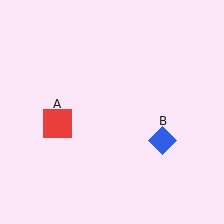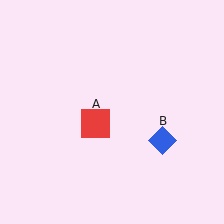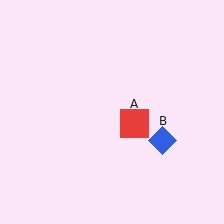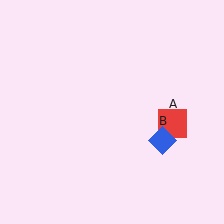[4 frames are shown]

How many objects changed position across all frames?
1 object changed position: red square (object A).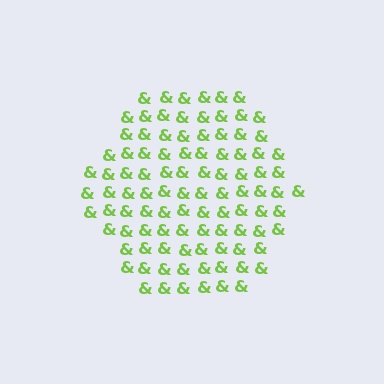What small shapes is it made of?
It is made of small ampersands.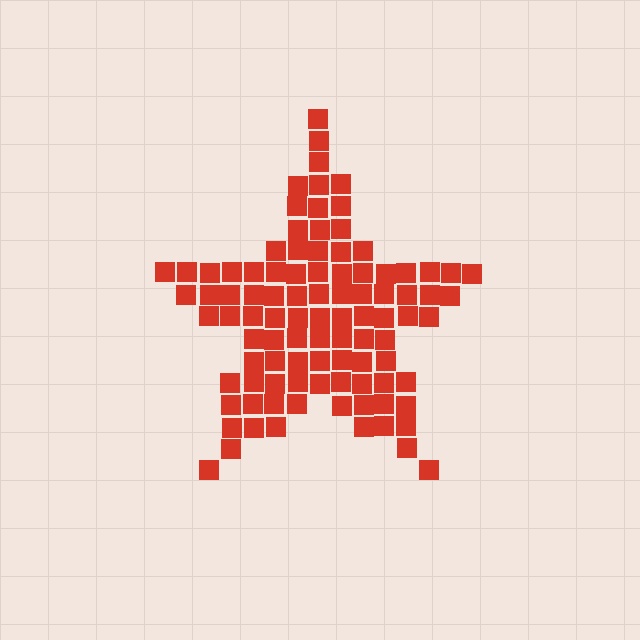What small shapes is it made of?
It is made of small squares.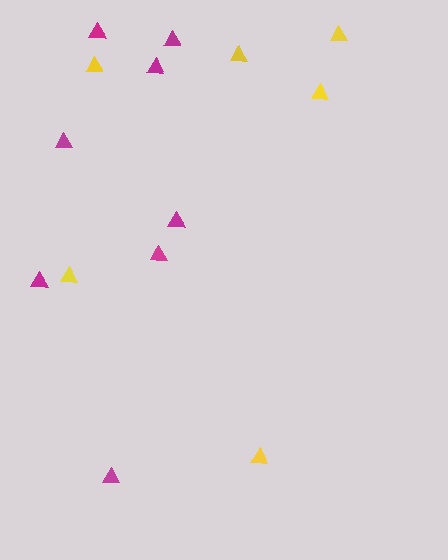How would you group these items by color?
There are 2 groups: one group of yellow triangles (6) and one group of magenta triangles (8).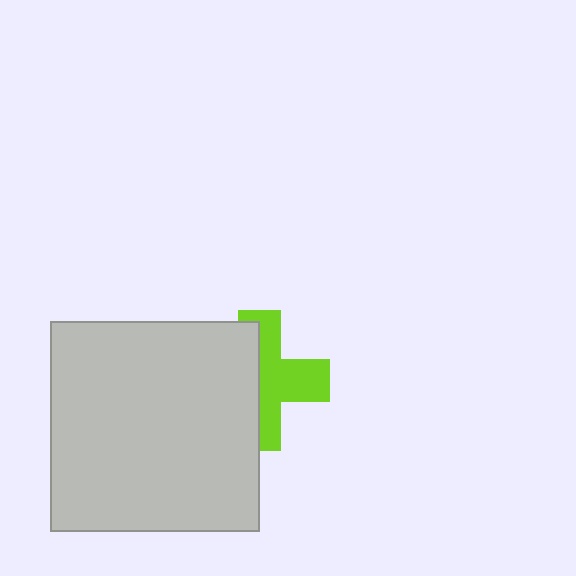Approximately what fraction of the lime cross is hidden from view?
Roughly 47% of the lime cross is hidden behind the light gray square.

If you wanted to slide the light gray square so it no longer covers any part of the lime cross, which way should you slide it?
Slide it left — that is the most direct way to separate the two shapes.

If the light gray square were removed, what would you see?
You would see the complete lime cross.